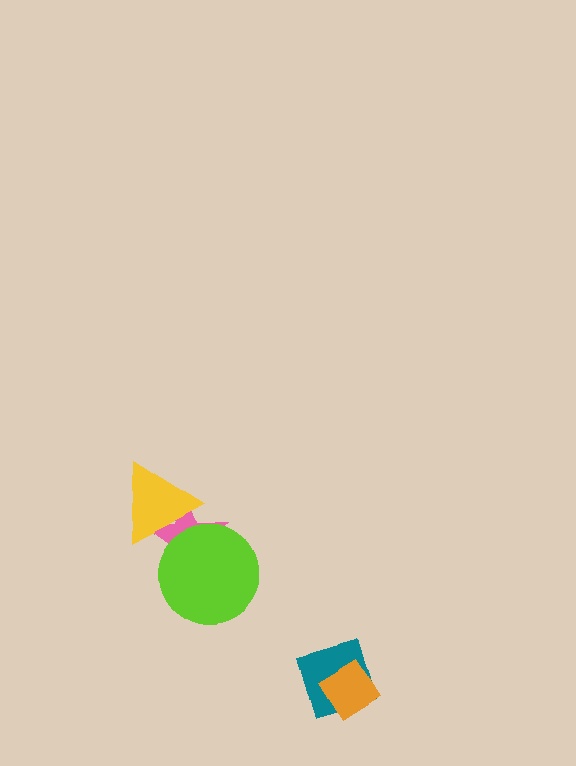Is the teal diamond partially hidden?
Yes, it is partially covered by another shape.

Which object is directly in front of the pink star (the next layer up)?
The yellow triangle is directly in front of the pink star.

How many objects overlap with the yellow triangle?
1 object overlaps with the yellow triangle.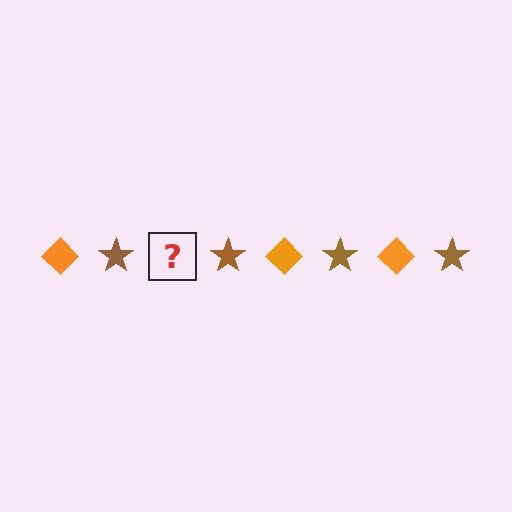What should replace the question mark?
The question mark should be replaced with an orange diamond.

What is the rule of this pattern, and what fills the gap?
The rule is that the pattern alternates between orange diamond and brown star. The gap should be filled with an orange diamond.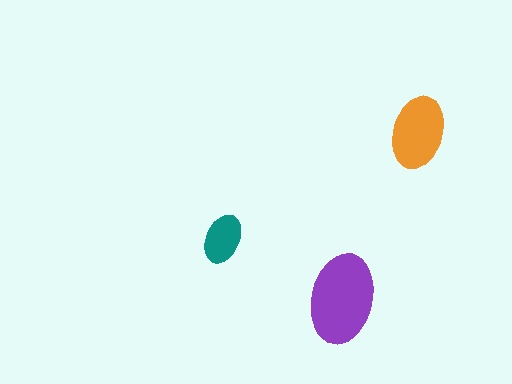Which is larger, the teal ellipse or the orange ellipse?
The orange one.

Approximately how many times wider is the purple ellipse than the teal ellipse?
About 2 times wider.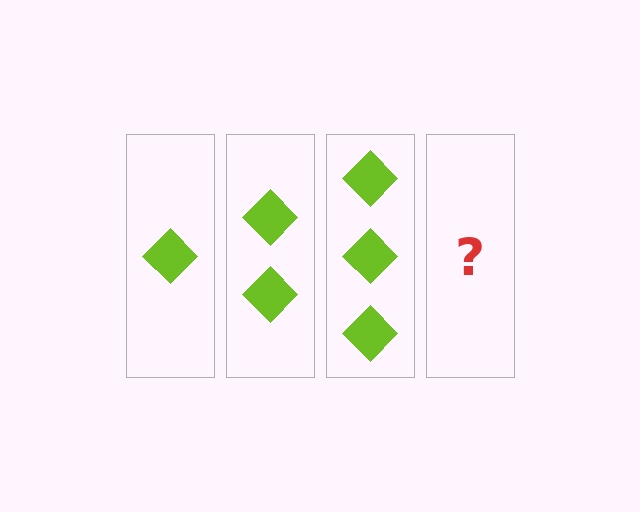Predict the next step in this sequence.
The next step is 4 diamonds.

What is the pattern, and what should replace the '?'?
The pattern is that each step adds one more diamond. The '?' should be 4 diamonds.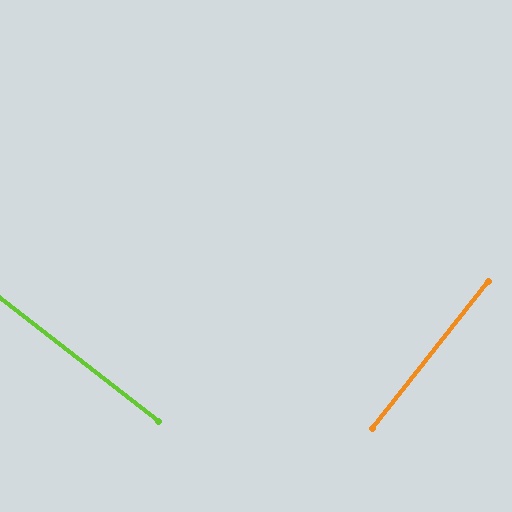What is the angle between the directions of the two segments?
Approximately 90 degrees.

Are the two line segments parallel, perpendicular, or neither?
Perpendicular — they meet at approximately 90°.